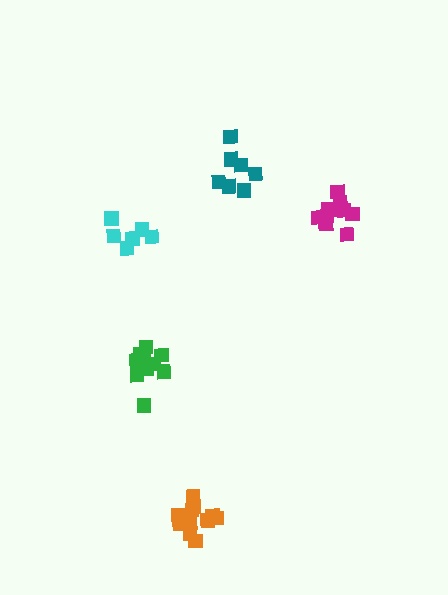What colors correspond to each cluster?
The clusters are colored: cyan, teal, green, orange, magenta.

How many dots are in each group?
Group 1: 6 dots, Group 2: 7 dots, Group 3: 11 dots, Group 4: 11 dots, Group 5: 10 dots (45 total).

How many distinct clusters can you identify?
There are 5 distinct clusters.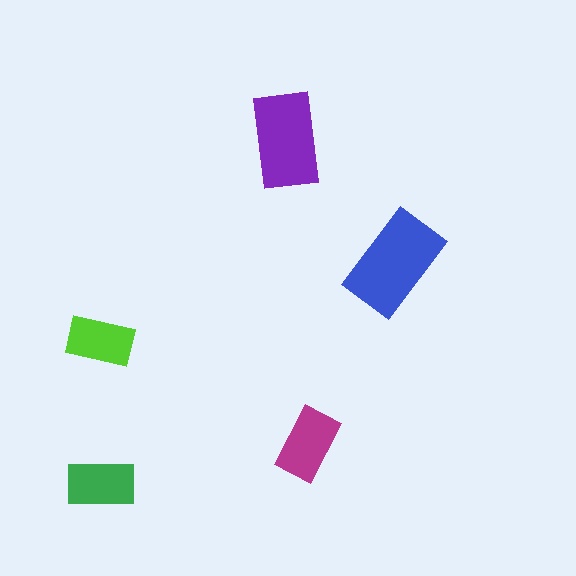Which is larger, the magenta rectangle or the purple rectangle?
The purple one.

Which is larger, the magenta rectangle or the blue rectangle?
The blue one.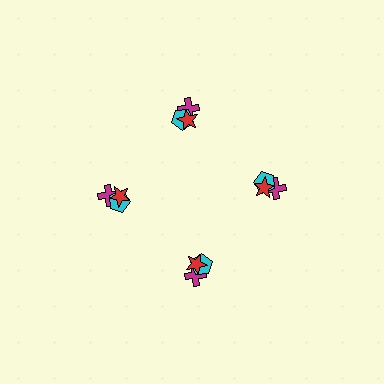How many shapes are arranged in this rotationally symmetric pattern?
There are 12 shapes, arranged in 4 groups of 3.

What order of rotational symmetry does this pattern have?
This pattern has 4-fold rotational symmetry.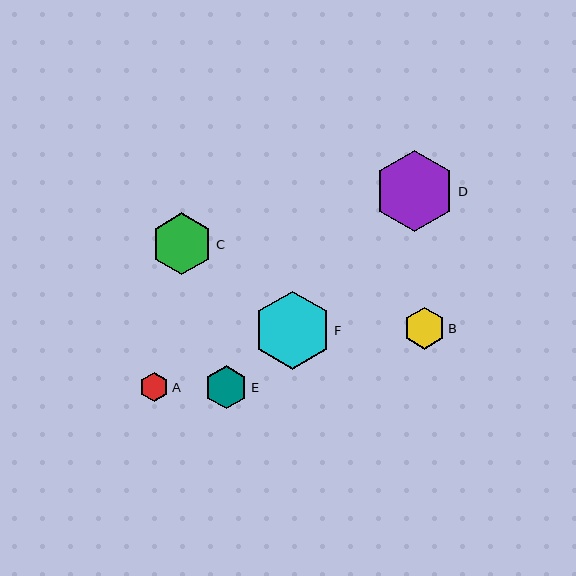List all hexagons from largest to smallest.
From largest to smallest: D, F, C, E, B, A.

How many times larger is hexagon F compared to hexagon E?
Hexagon F is approximately 1.8 times the size of hexagon E.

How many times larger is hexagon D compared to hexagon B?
Hexagon D is approximately 1.9 times the size of hexagon B.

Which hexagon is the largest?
Hexagon D is the largest with a size of approximately 81 pixels.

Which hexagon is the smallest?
Hexagon A is the smallest with a size of approximately 29 pixels.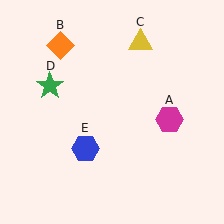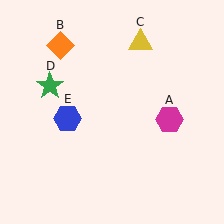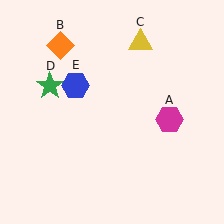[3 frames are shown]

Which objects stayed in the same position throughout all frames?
Magenta hexagon (object A) and orange diamond (object B) and yellow triangle (object C) and green star (object D) remained stationary.